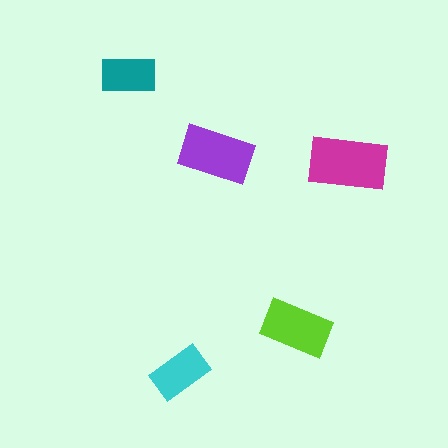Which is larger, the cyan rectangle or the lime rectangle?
The lime one.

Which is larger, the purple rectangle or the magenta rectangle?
The magenta one.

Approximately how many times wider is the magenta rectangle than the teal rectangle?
About 1.5 times wider.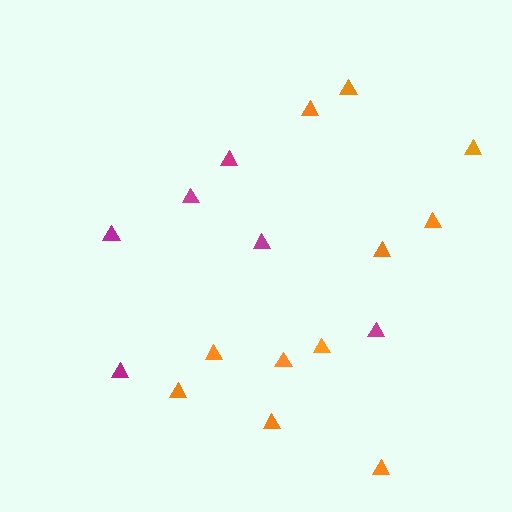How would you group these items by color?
There are 2 groups: one group of orange triangles (11) and one group of magenta triangles (6).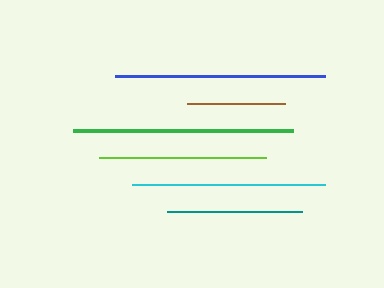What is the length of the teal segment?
The teal segment is approximately 135 pixels long.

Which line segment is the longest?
The green line is the longest at approximately 220 pixels.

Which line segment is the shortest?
The brown line is the shortest at approximately 99 pixels.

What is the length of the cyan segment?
The cyan segment is approximately 193 pixels long.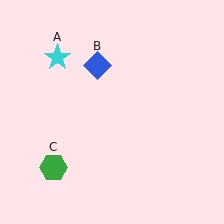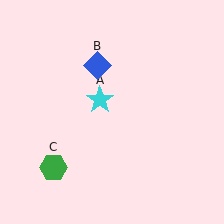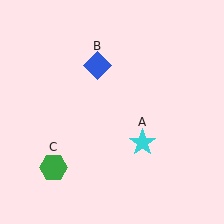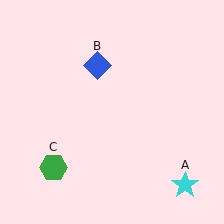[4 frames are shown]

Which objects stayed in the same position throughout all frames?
Blue diamond (object B) and green hexagon (object C) remained stationary.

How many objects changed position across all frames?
1 object changed position: cyan star (object A).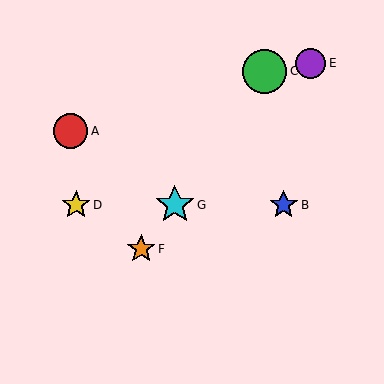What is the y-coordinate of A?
Object A is at y≈131.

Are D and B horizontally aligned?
Yes, both are at y≈205.